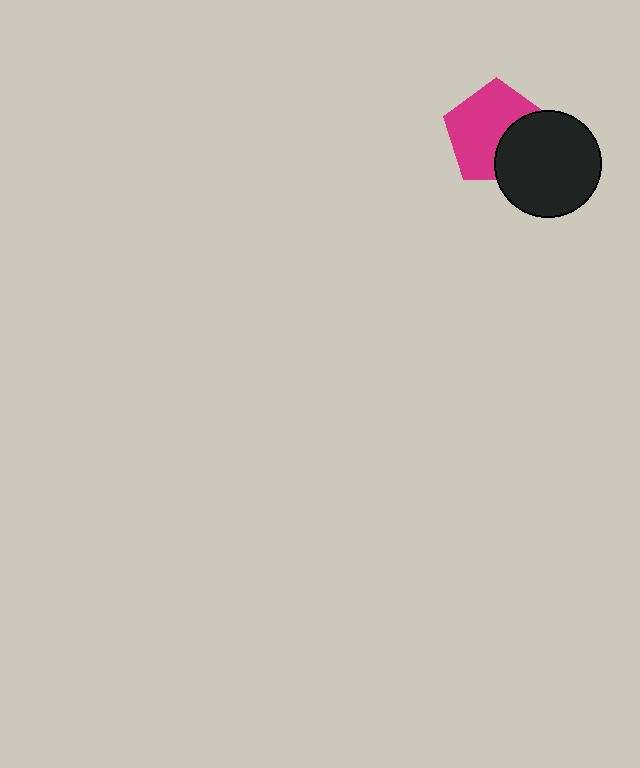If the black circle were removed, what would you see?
You would see the complete magenta pentagon.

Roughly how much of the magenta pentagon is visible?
Most of it is visible (roughly 66%).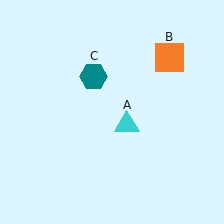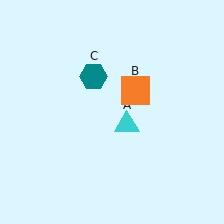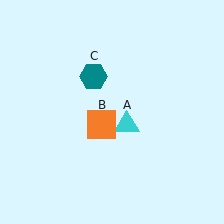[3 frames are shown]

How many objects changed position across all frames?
1 object changed position: orange square (object B).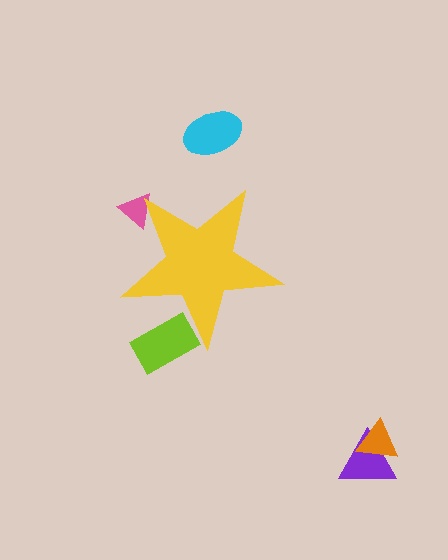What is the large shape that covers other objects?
A yellow star.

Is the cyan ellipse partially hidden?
No, the cyan ellipse is fully visible.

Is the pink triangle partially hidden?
Yes, the pink triangle is partially hidden behind the yellow star.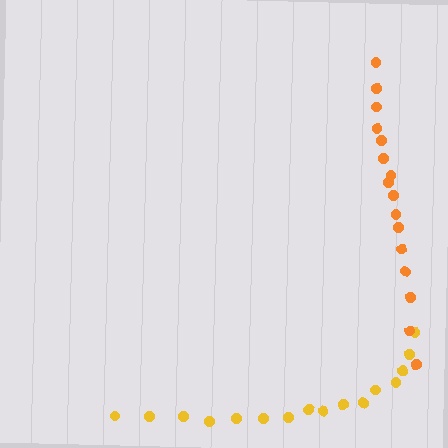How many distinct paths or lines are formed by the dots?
There are 2 distinct paths.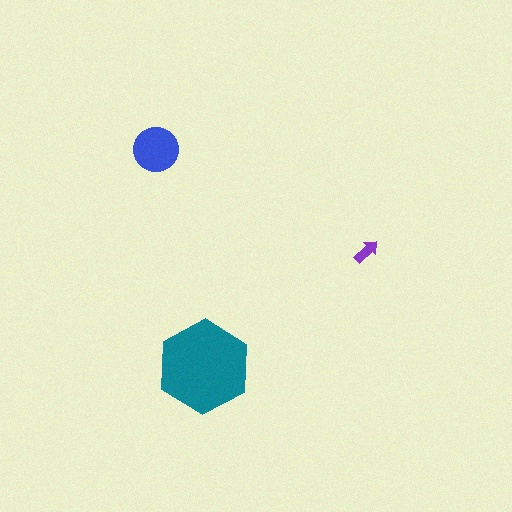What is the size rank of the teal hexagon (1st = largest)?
1st.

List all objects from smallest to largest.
The purple arrow, the blue circle, the teal hexagon.